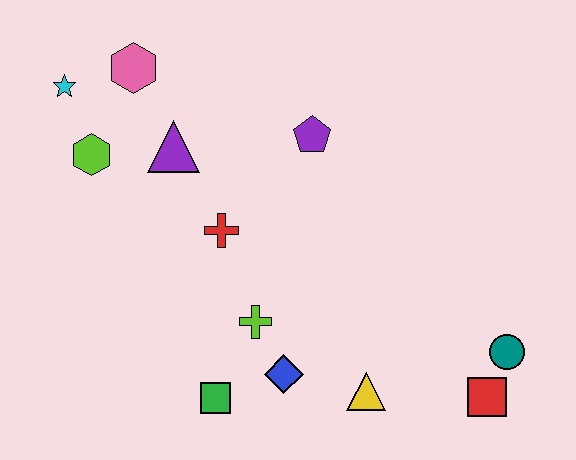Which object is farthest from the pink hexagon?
The red square is farthest from the pink hexagon.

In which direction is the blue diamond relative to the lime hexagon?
The blue diamond is below the lime hexagon.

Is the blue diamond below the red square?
No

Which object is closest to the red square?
The teal circle is closest to the red square.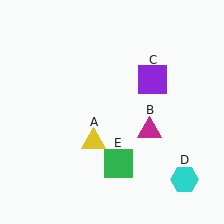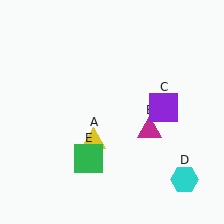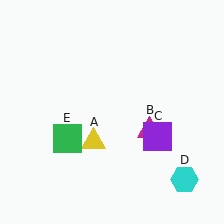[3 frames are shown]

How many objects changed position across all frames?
2 objects changed position: purple square (object C), green square (object E).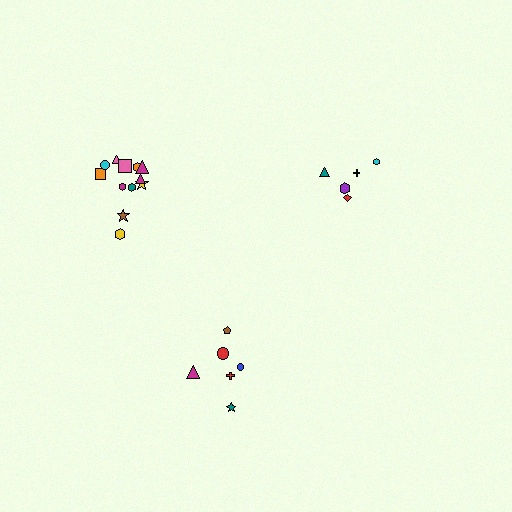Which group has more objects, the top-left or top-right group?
The top-left group.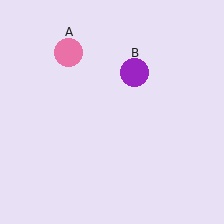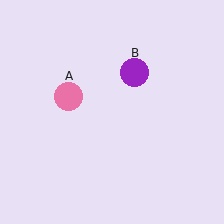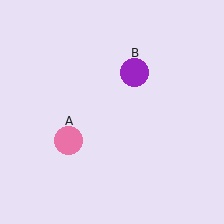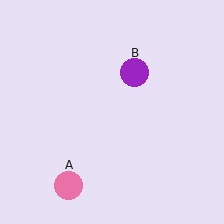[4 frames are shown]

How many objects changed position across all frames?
1 object changed position: pink circle (object A).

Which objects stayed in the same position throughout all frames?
Purple circle (object B) remained stationary.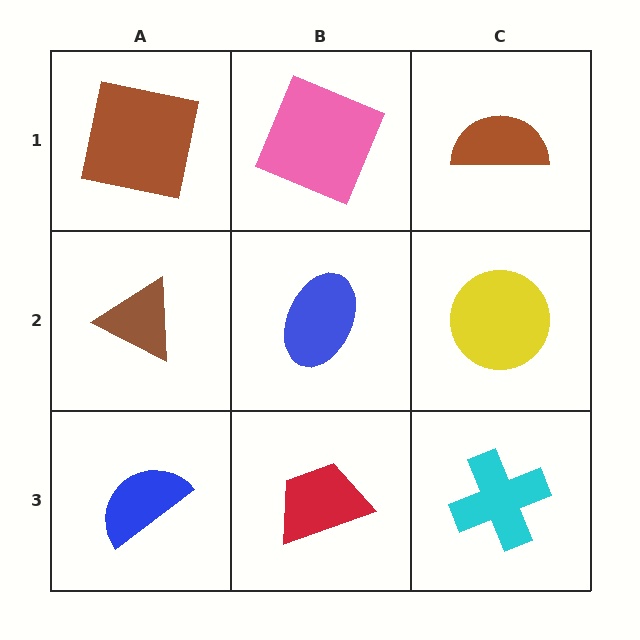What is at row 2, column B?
A blue ellipse.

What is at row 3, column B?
A red trapezoid.